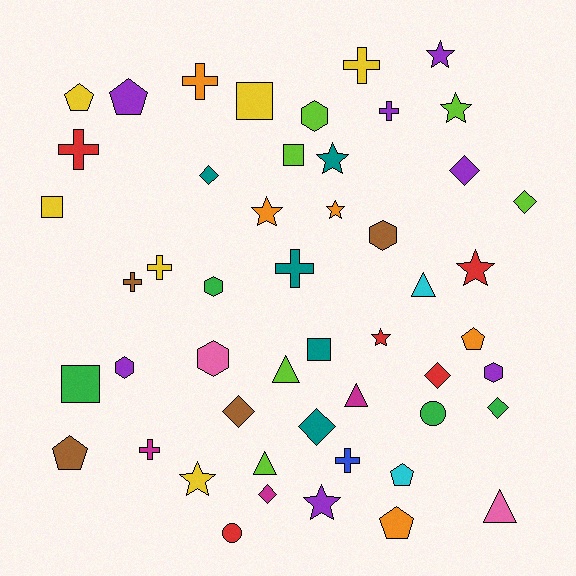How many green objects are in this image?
There are 4 green objects.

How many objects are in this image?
There are 50 objects.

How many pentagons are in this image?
There are 6 pentagons.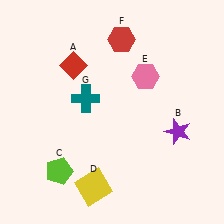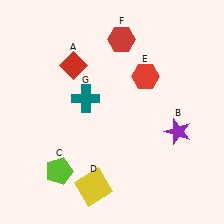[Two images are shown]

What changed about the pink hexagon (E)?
In Image 1, E is pink. In Image 2, it changed to red.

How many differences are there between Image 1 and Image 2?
There is 1 difference between the two images.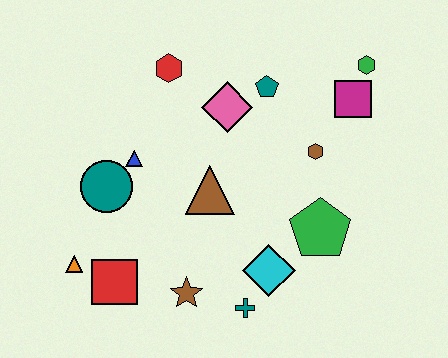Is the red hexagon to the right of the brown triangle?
No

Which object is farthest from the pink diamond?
The orange triangle is farthest from the pink diamond.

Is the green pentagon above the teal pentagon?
No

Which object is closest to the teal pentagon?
The pink diamond is closest to the teal pentagon.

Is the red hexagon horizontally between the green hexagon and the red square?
Yes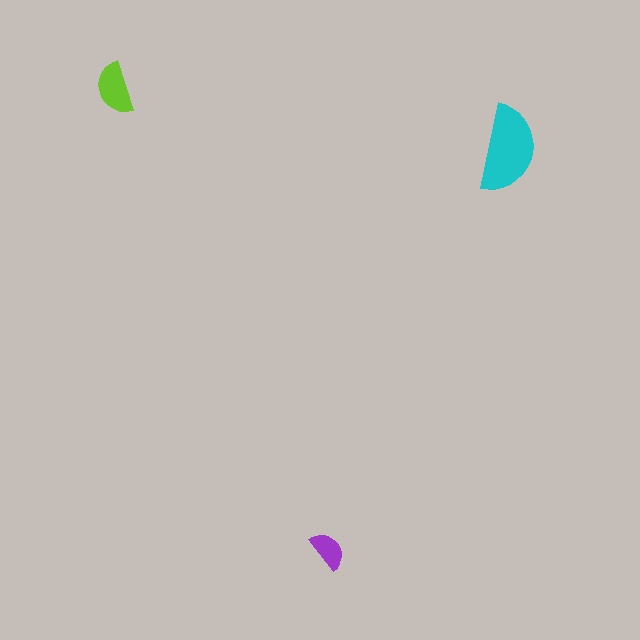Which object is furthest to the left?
The lime semicircle is leftmost.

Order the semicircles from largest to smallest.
the cyan one, the lime one, the purple one.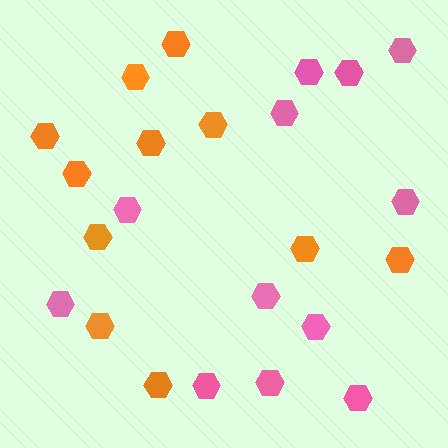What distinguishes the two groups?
There are 2 groups: one group of orange hexagons (11) and one group of pink hexagons (12).